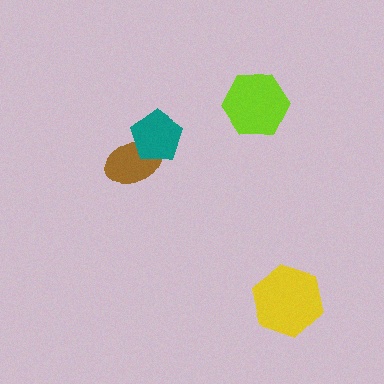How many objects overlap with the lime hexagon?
0 objects overlap with the lime hexagon.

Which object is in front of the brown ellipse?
The teal pentagon is in front of the brown ellipse.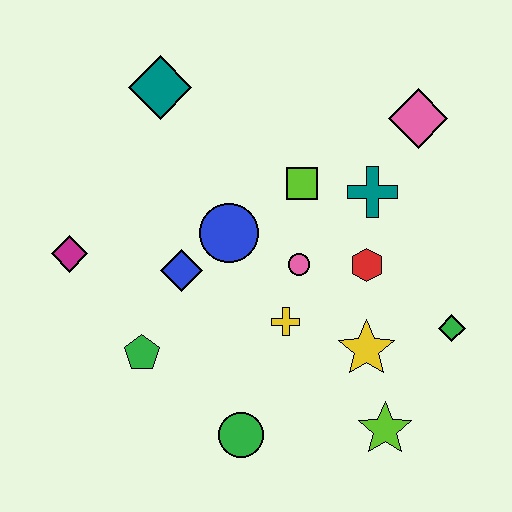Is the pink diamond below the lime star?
No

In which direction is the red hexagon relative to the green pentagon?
The red hexagon is to the right of the green pentagon.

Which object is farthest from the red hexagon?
The magenta diamond is farthest from the red hexagon.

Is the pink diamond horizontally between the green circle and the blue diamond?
No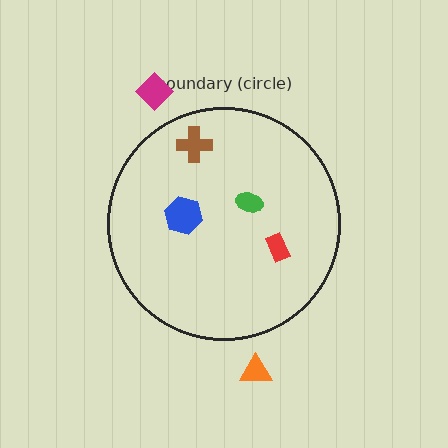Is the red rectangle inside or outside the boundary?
Inside.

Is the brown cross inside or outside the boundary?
Inside.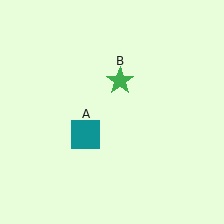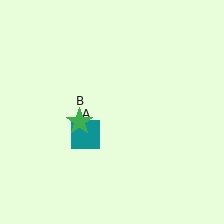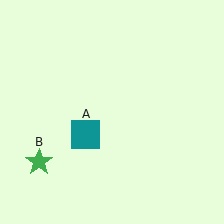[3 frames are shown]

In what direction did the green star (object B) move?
The green star (object B) moved down and to the left.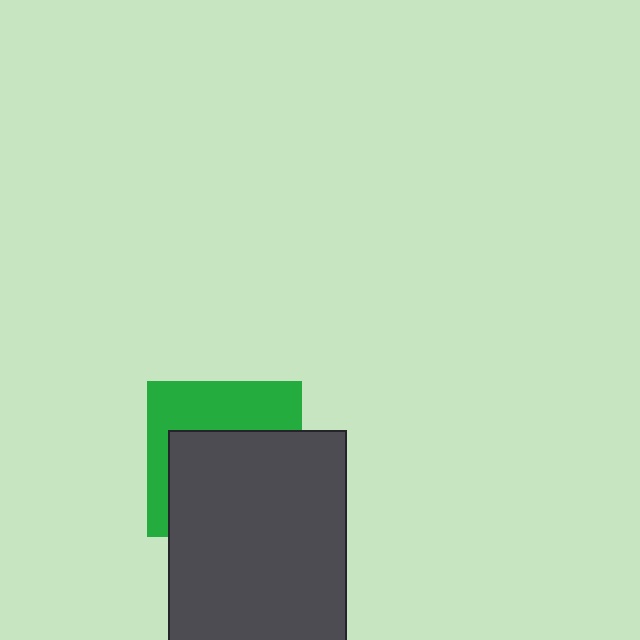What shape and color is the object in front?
The object in front is a dark gray rectangle.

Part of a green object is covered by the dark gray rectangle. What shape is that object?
It is a square.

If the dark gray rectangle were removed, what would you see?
You would see the complete green square.